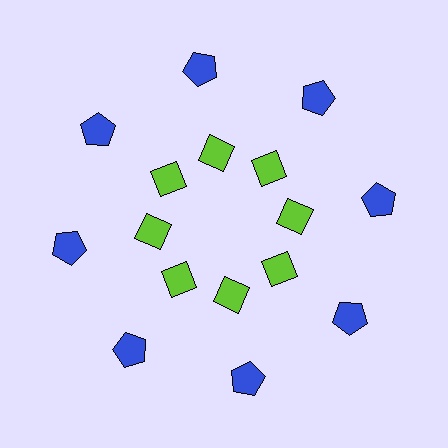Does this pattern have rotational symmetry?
Yes, this pattern has 8-fold rotational symmetry. It looks the same after rotating 45 degrees around the center.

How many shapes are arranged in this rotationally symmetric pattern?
There are 16 shapes, arranged in 8 groups of 2.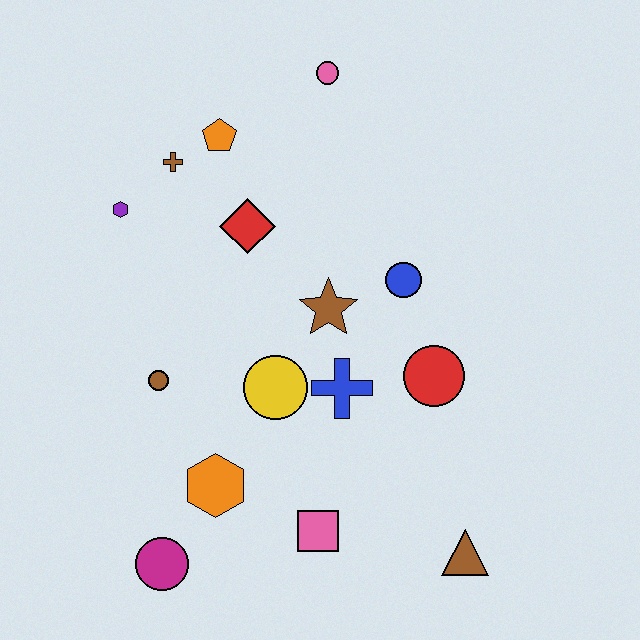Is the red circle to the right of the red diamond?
Yes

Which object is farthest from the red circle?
The purple hexagon is farthest from the red circle.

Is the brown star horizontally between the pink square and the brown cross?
No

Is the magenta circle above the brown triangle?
No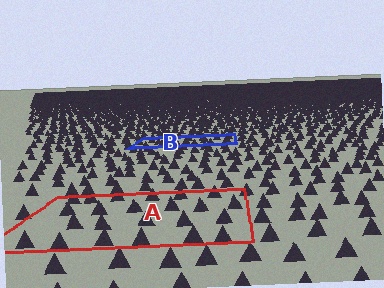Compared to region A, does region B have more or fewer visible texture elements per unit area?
Region B has more texture elements per unit area — they are packed more densely because it is farther away.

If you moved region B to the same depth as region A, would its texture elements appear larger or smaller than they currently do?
They would appear larger. At a closer depth, the same texture elements are projected at a bigger on-screen size.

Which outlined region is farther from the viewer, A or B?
Region B is farther from the viewer — the texture elements inside it appear smaller and more densely packed.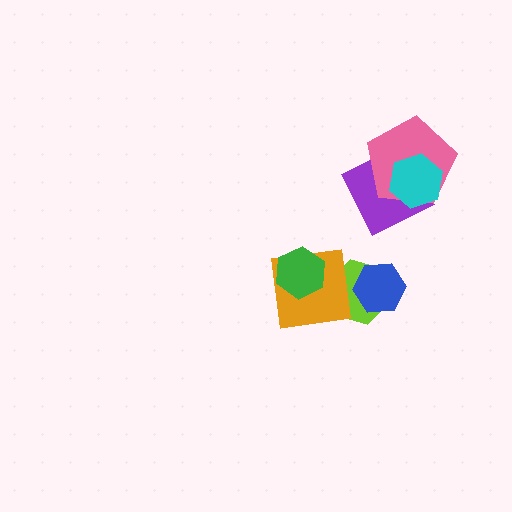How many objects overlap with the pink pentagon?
2 objects overlap with the pink pentagon.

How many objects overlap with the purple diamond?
2 objects overlap with the purple diamond.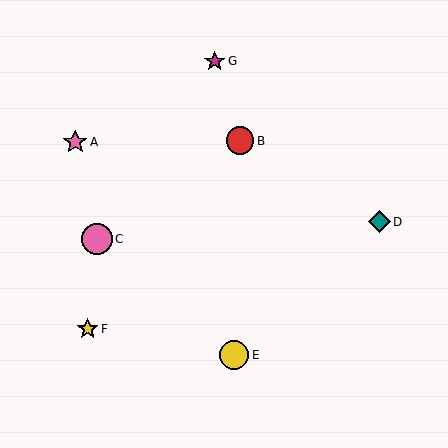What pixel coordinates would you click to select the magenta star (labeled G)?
Click at (215, 61) to select the magenta star G.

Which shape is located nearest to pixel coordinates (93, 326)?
The yellow star (labeled F) at (88, 329) is nearest to that location.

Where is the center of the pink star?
The center of the pink star is at (75, 142).